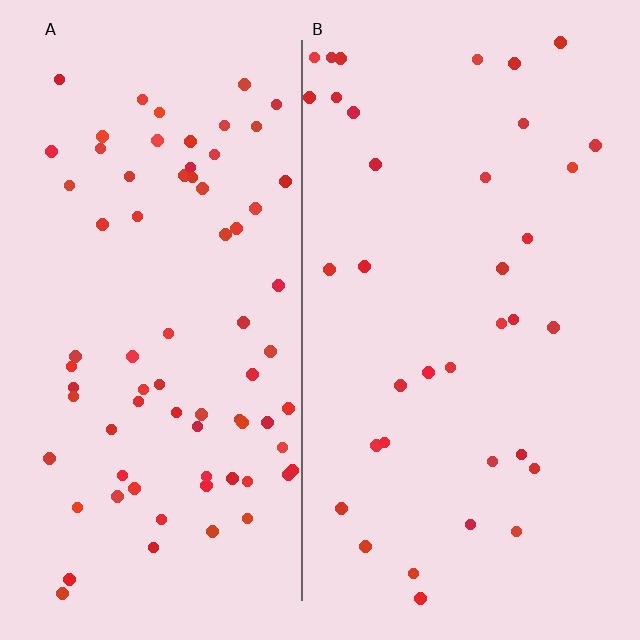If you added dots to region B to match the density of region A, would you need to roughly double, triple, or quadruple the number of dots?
Approximately double.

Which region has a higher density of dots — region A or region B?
A (the left).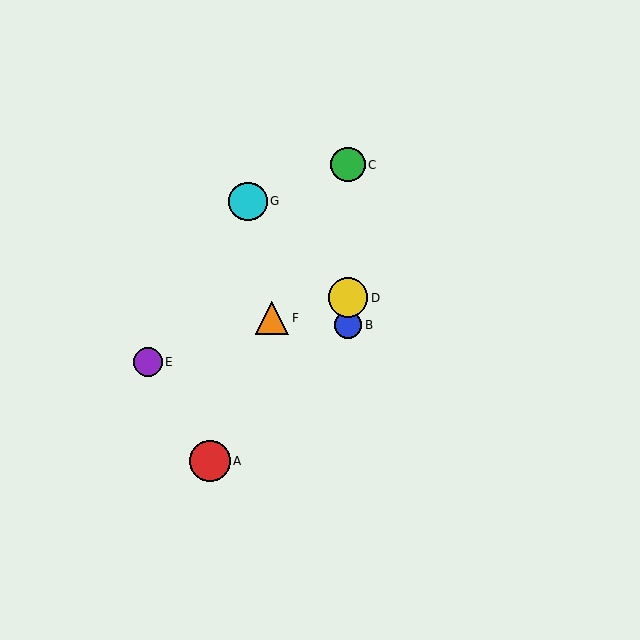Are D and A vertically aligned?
No, D is at x≈348 and A is at x≈210.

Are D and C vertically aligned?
Yes, both are at x≈348.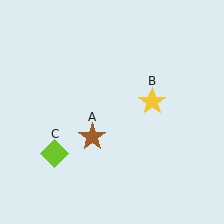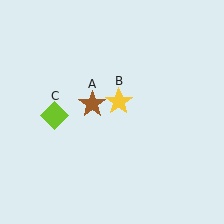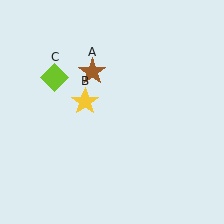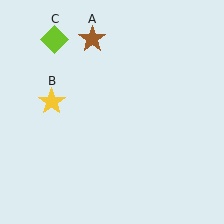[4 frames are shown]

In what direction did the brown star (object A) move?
The brown star (object A) moved up.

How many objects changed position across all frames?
3 objects changed position: brown star (object A), yellow star (object B), lime diamond (object C).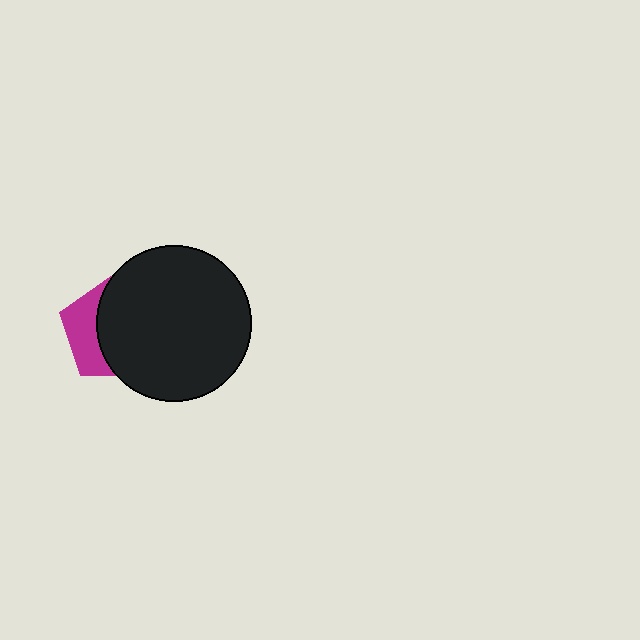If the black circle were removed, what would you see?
You would see the complete magenta pentagon.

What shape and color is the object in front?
The object in front is a black circle.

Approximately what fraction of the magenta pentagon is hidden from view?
Roughly 65% of the magenta pentagon is hidden behind the black circle.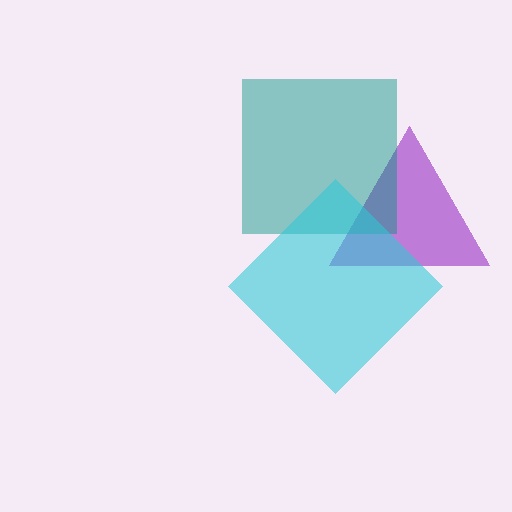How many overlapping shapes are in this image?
There are 3 overlapping shapes in the image.